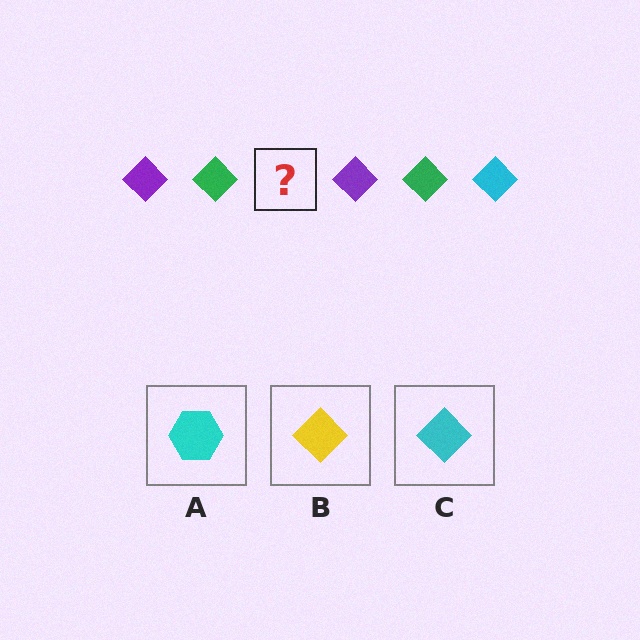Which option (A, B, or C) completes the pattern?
C.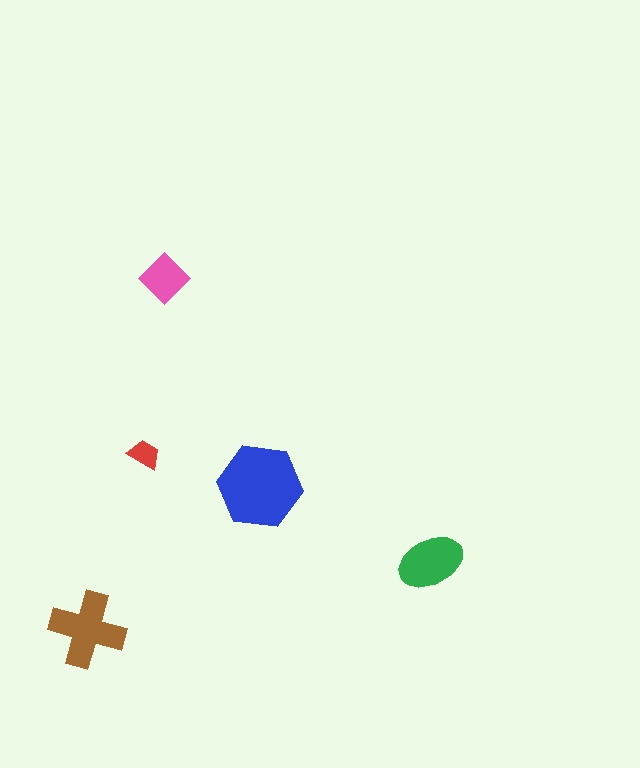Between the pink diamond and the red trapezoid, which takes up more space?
The pink diamond.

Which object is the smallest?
The red trapezoid.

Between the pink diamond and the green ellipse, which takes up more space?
The green ellipse.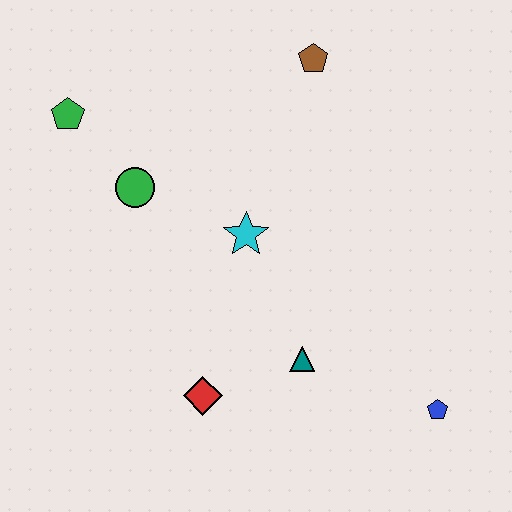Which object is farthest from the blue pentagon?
The green pentagon is farthest from the blue pentagon.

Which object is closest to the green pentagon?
The green circle is closest to the green pentagon.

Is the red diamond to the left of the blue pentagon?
Yes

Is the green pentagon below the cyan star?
No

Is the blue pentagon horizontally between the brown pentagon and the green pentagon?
No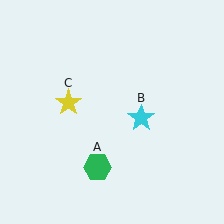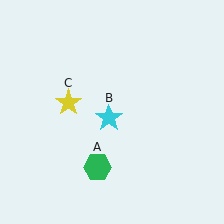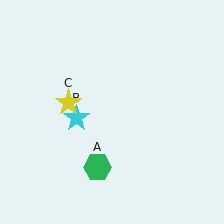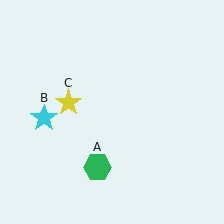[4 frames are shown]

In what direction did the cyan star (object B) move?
The cyan star (object B) moved left.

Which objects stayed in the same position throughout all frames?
Green hexagon (object A) and yellow star (object C) remained stationary.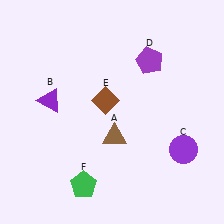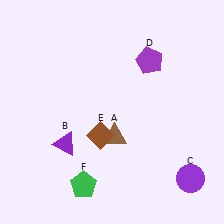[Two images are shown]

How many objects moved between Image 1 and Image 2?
3 objects moved between the two images.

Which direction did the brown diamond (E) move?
The brown diamond (E) moved down.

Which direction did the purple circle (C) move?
The purple circle (C) moved down.